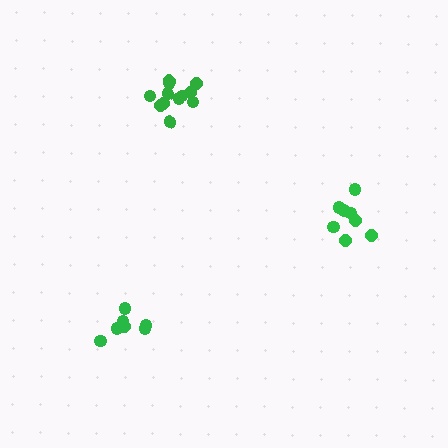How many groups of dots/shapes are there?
There are 3 groups.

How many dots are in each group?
Group 1: 8 dots, Group 2: 8 dots, Group 3: 12 dots (28 total).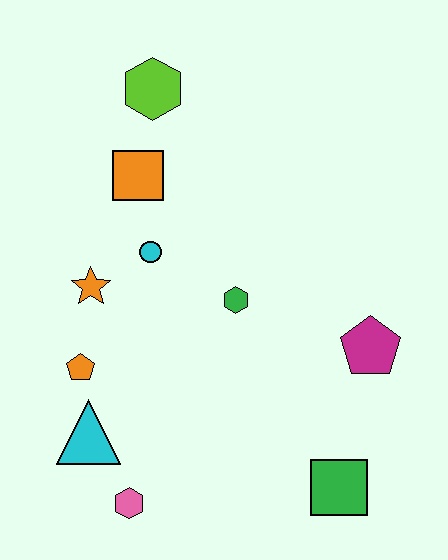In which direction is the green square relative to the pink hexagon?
The green square is to the right of the pink hexagon.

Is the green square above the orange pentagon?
No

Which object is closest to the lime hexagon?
The orange square is closest to the lime hexagon.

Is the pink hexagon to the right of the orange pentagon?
Yes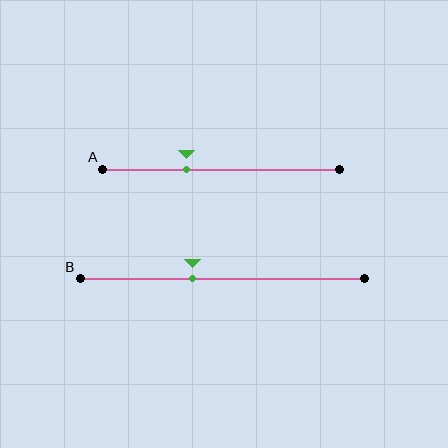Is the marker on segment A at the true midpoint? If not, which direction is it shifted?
No, the marker on segment A is shifted to the left by about 15% of the segment length.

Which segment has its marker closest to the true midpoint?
Segment B has its marker closest to the true midpoint.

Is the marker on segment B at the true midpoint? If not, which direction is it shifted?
No, the marker on segment B is shifted to the left by about 10% of the segment length.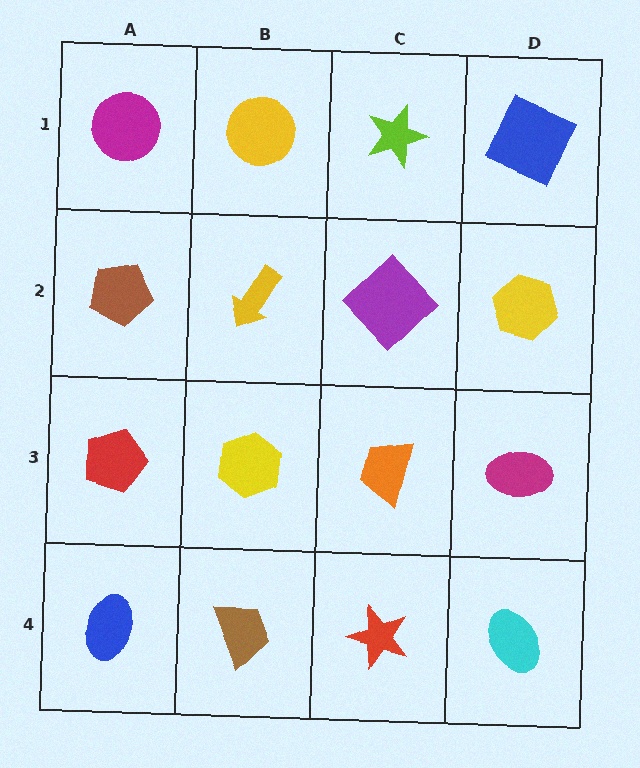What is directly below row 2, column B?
A yellow hexagon.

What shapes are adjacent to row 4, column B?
A yellow hexagon (row 3, column B), a blue ellipse (row 4, column A), a red star (row 4, column C).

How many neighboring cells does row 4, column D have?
2.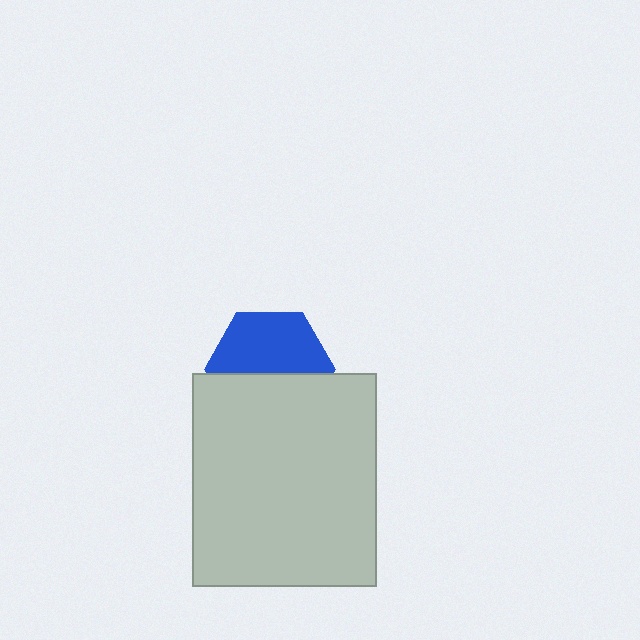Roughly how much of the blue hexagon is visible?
About half of it is visible (roughly 55%).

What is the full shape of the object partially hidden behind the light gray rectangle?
The partially hidden object is a blue hexagon.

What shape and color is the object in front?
The object in front is a light gray rectangle.